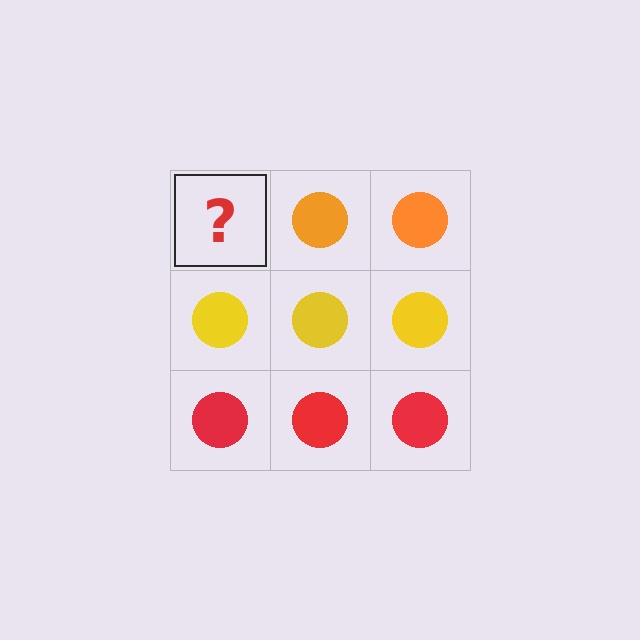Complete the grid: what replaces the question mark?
The question mark should be replaced with an orange circle.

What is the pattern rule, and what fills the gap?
The rule is that each row has a consistent color. The gap should be filled with an orange circle.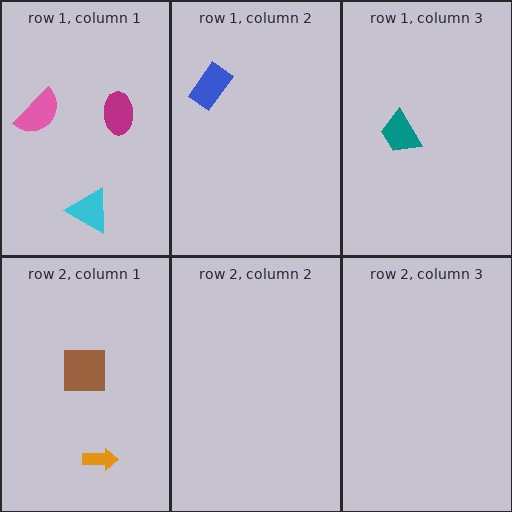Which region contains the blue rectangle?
The row 1, column 2 region.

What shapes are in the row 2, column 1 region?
The orange arrow, the brown square.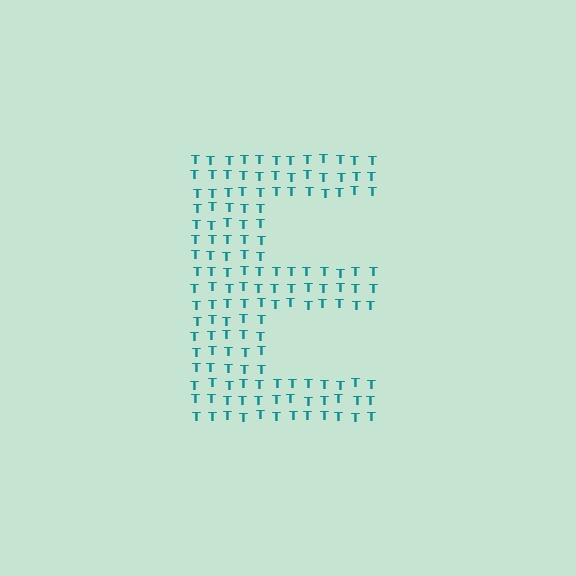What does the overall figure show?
The overall figure shows the letter E.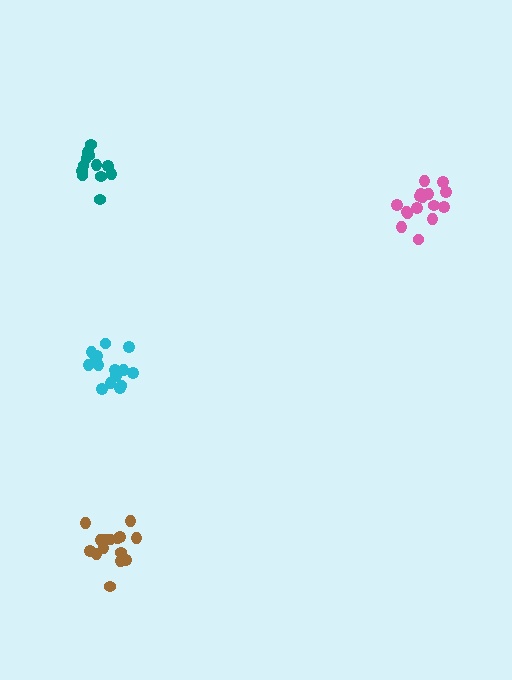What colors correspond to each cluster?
The clusters are colored: cyan, pink, brown, teal.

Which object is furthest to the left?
The teal cluster is leftmost.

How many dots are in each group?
Group 1: 15 dots, Group 2: 16 dots, Group 3: 15 dots, Group 4: 14 dots (60 total).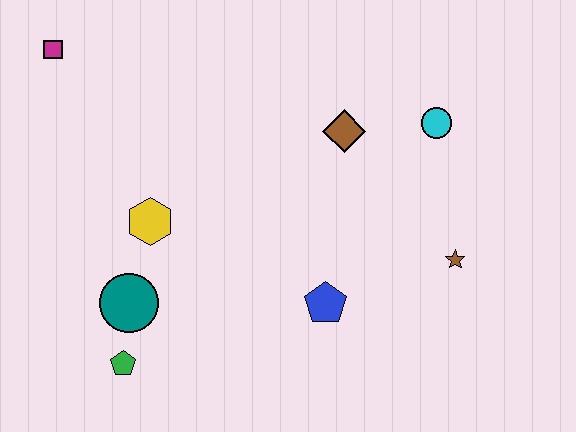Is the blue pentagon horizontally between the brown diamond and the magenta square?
Yes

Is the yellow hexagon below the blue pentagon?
No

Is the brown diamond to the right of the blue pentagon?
Yes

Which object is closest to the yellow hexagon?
The teal circle is closest to the yellow hexagon.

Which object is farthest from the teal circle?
The cyan circle is farthest from the teal circle.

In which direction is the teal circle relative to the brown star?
The teal circle is to the left of the brown star.